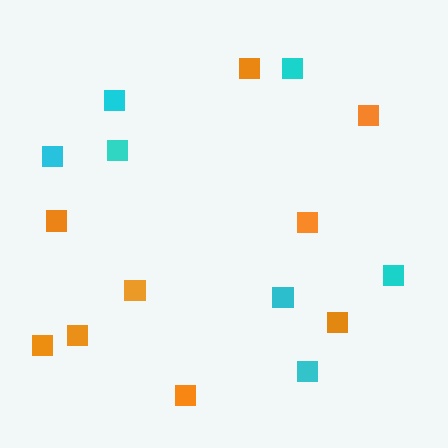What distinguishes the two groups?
There are 2 groups: one group of cyan squares (7) and one group of orange squares (9).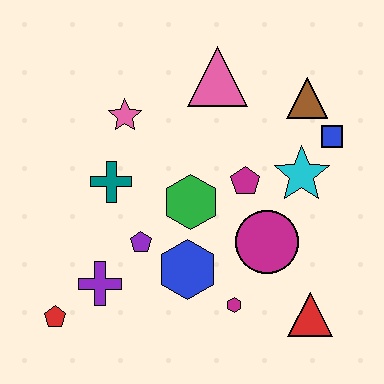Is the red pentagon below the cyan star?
Yes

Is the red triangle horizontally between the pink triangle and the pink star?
No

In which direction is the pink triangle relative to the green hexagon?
The pink triangle is above the green hexagon.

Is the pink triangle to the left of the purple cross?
No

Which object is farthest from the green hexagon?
The red pentagon is farthest from the green hexagon.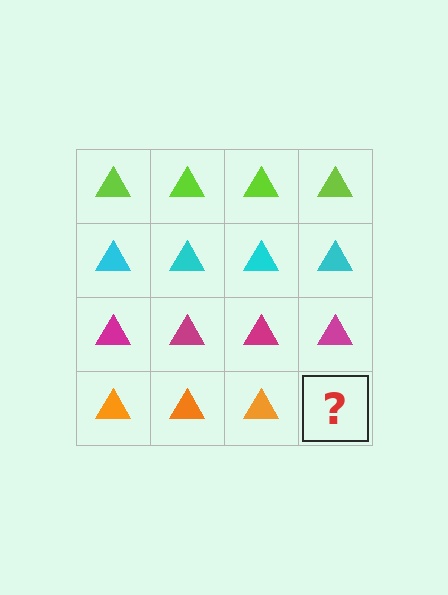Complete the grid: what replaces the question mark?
The question mark should be replaced with an orange triangle.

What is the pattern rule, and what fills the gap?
The rule is that each row has a consistent color. The gap should be filled with an orange triangle.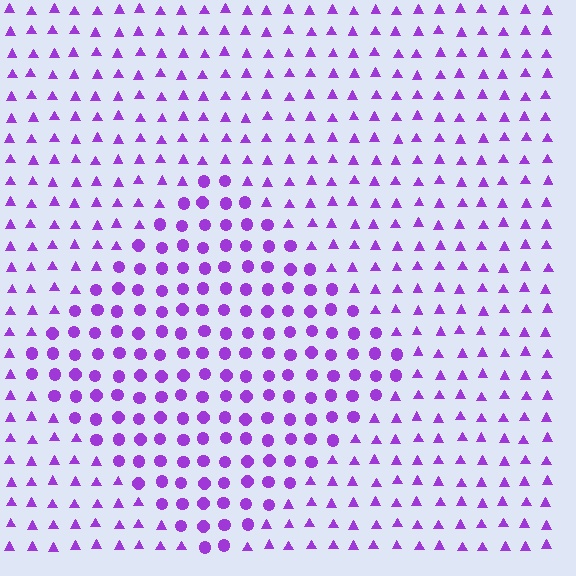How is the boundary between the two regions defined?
The boundary is defined by a change in element shape: circles inside vs. triangles outside. All elements share the same color and spacing.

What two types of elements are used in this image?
The image uses circles inside the diamond region and triangles outside it.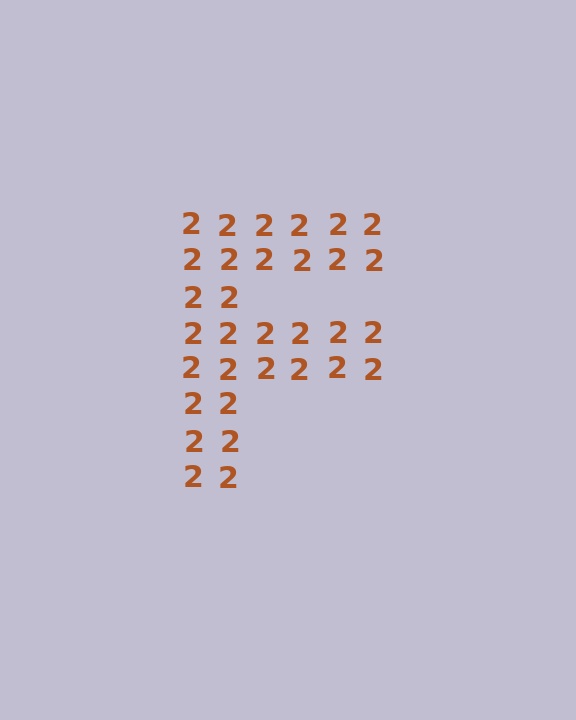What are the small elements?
The small elements are digit 2's.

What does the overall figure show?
The overall figure shows the letter F.